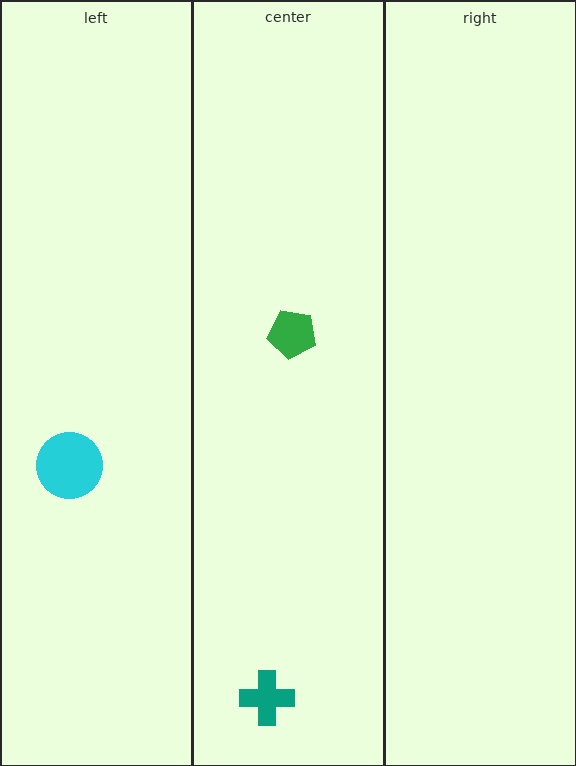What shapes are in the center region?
The green pentagon, the teal cross.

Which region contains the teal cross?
The center region.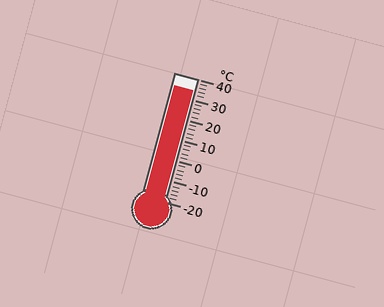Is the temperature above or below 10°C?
The temperature is above 10°C.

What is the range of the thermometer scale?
The thermometer scale ranges from -20°C to 40°C.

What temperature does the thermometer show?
The thermometer shows approximately 34°C.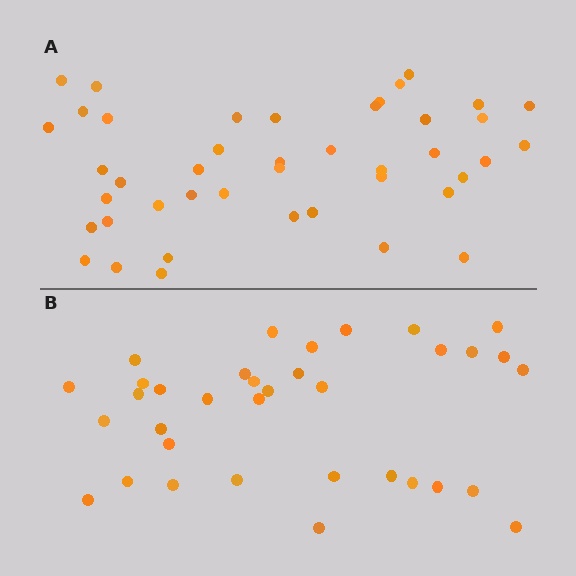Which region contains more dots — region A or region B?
Region A (the top region) has more dots.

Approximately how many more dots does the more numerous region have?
Region A has roughly 8 or so more dots than region B.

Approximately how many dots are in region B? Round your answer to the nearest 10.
About 40 dots. (The exact count is 35, which rounds to 40.)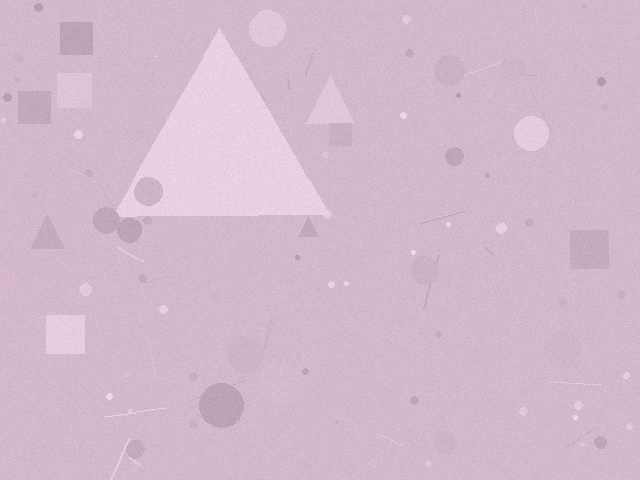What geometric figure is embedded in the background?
A triangle is embedded in the background.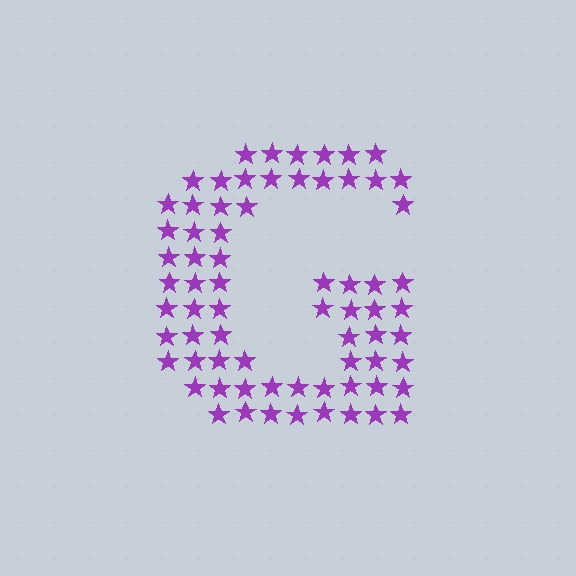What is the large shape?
The large shape is the letter G.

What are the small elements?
The small elements are stars.